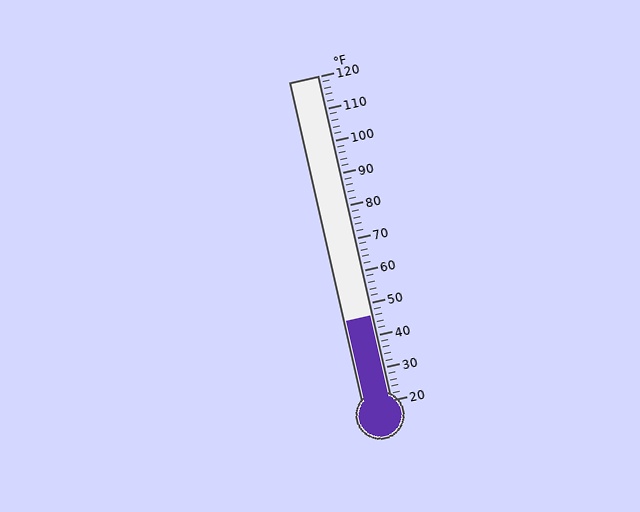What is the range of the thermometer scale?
The thermometer scale ranges from 20°F to 120°F.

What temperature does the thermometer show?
The thermometer shows approximately 46°F.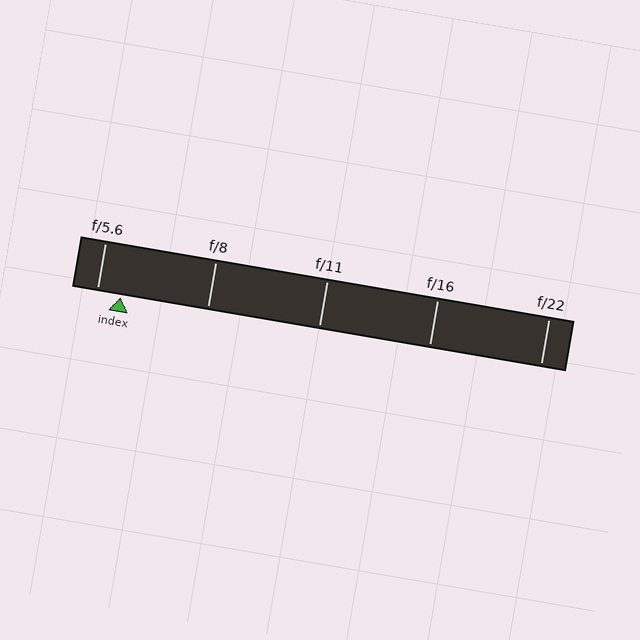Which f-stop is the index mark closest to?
The index mark is closest to f/5.6.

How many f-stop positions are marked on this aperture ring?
There are 5 f-stop positions marked.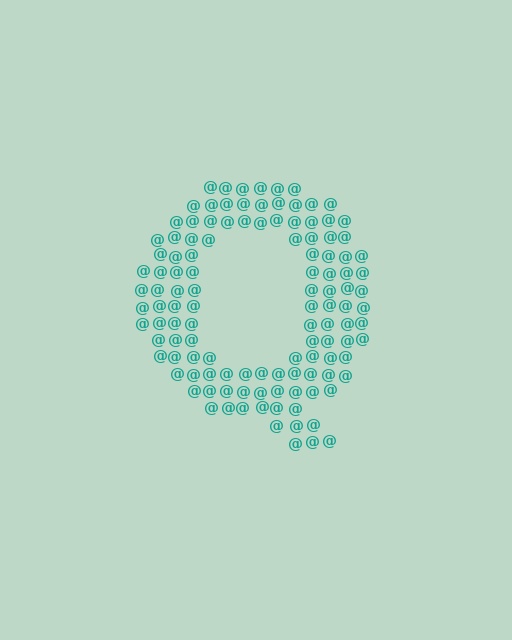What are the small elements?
The small elements are at signs.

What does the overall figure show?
The overall figure shows the letter Q.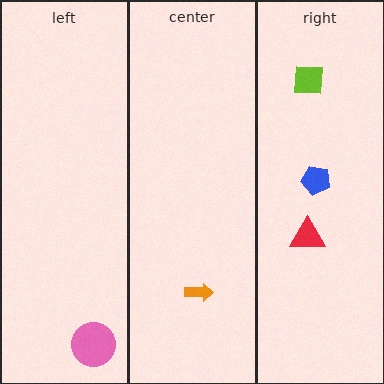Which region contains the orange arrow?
The center region.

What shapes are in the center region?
The orange arrow.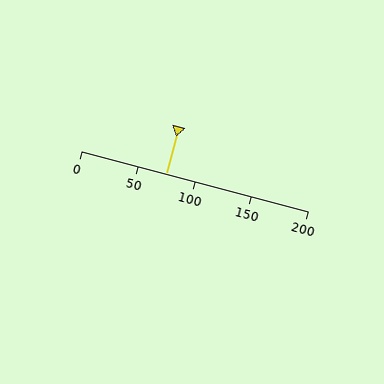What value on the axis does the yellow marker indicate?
The marker indicates approximately 75.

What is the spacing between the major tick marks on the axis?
The major ticks are spaced 50 apart.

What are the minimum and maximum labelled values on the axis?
The axis runs from 0 to 200.